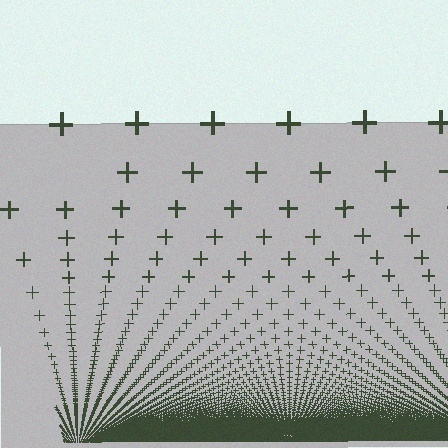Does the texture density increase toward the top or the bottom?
Density increases toward the bottom.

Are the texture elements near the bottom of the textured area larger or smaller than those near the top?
Smaller. The gradient is inverted — elements near the bottom are smaller and denser.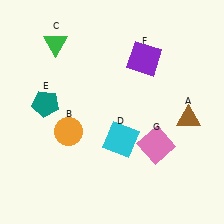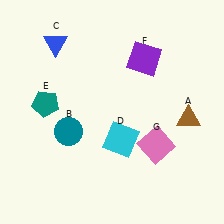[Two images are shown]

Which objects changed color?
B changed from orange to teal. C changed from green to blue.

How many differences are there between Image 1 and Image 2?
There are 2 differences between the two images.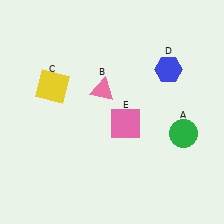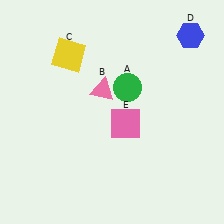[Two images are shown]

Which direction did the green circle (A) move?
The green circle (A) moved left.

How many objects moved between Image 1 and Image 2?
3 objects moved between the two images.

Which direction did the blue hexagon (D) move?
The blue hexagon (D) moved up.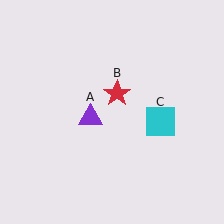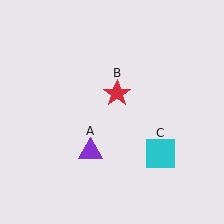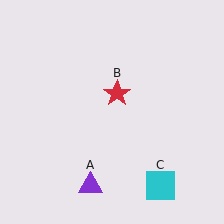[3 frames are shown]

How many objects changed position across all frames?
2 objects changed position: purple triangle (object A), cyan square (object C).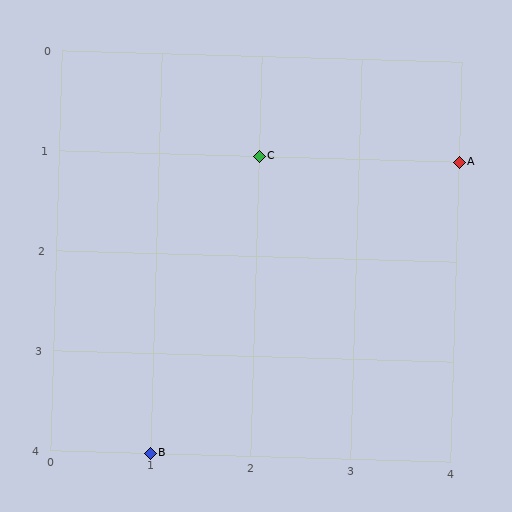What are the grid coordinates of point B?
Point B is at grid coordinates (1, 4).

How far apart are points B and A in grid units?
Points B and A are 3 columns and 3 rows apart (about 4.2 grid units diagonally).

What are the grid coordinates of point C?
Point C is at grid coordinates (2, 1).